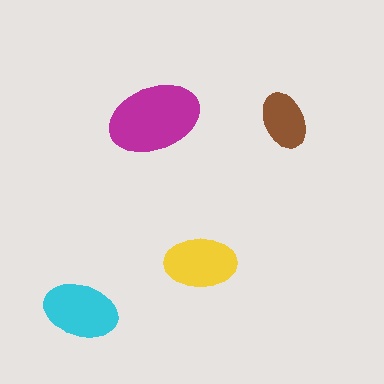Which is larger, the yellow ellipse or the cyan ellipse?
The cyan one.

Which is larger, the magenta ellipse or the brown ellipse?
The magenta one.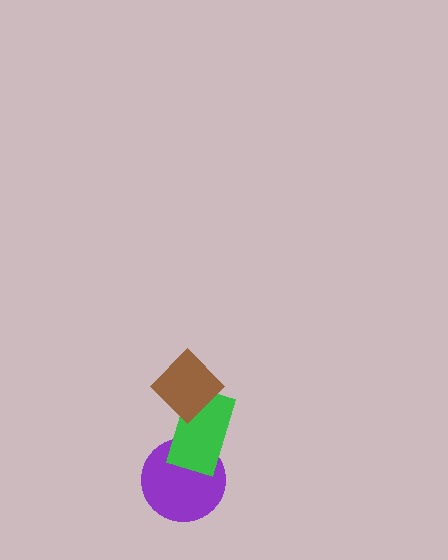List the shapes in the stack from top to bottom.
From top to bottom: the brown diamond, the green rectangle, the purple circle.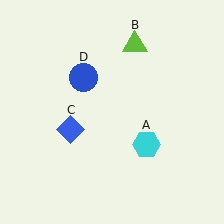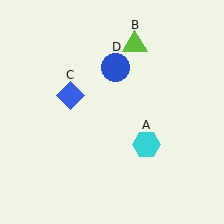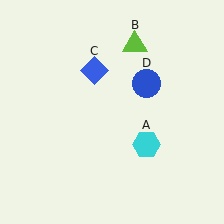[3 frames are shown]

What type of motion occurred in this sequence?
The blue diamond (object C), blue circle (object D) rotated clockwise around the center of the scene.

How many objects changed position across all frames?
2 objects changed position: blue diamond (object C), blue circle (object D).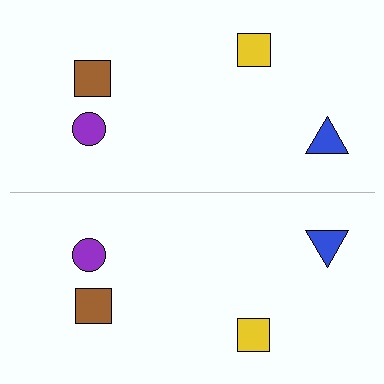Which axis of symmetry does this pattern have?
The pattern has a horizontal axis of symmetry running through the center of the image.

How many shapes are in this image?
There are 8 shapes in this image.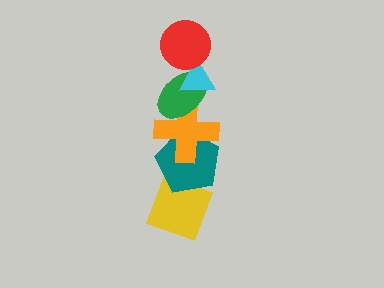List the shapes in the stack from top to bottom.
From top to bottom: the red circle, the cyan triangle, the green ellipse, the orange cross, the teal pentagon, the yellow diamond.